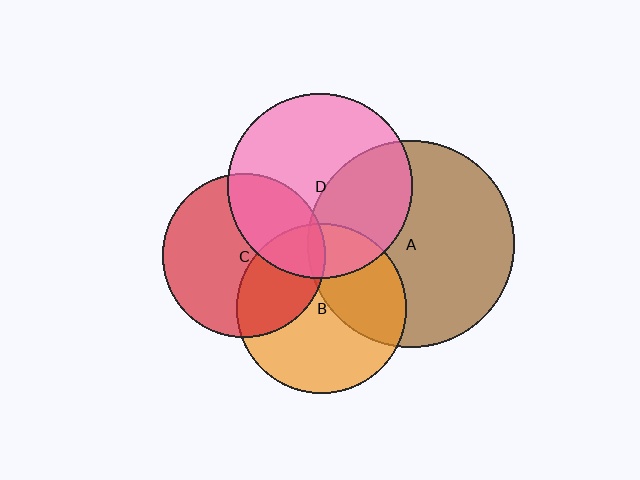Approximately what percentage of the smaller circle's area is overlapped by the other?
Approximately 5%.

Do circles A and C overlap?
Yes.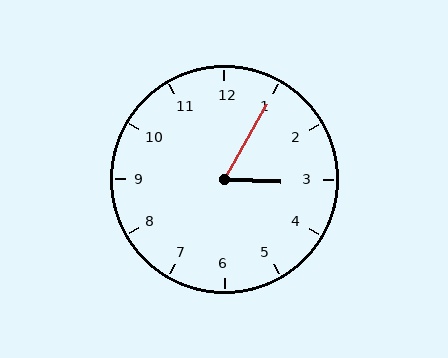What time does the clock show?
3:05.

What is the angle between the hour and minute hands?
Approximately 62 degrees.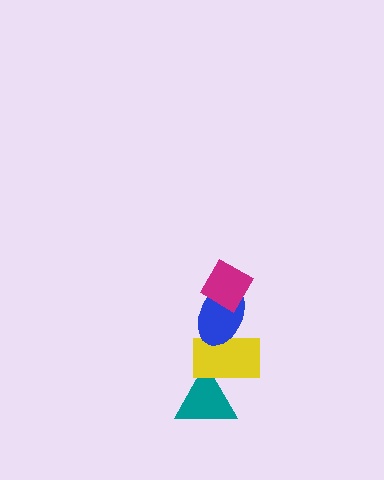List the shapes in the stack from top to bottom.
From top to bottom: the magenta diamond, the blue ellipse, the yellow rectangle, the teal triangle.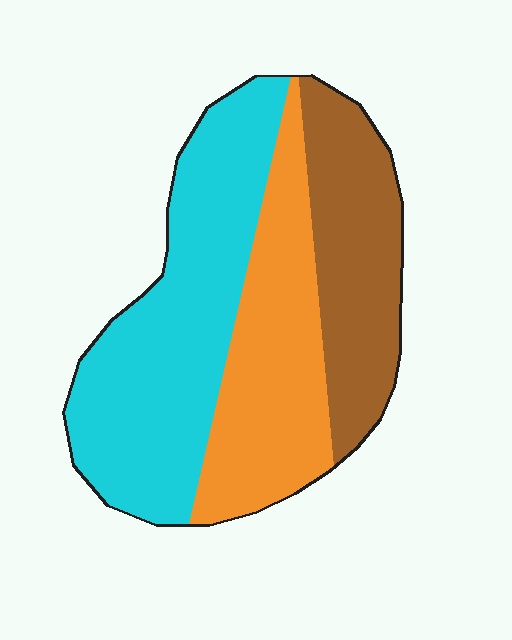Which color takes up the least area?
Brown, at roughly 25%.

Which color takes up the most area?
Cyan, at roughly 45%.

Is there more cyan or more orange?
Cyan.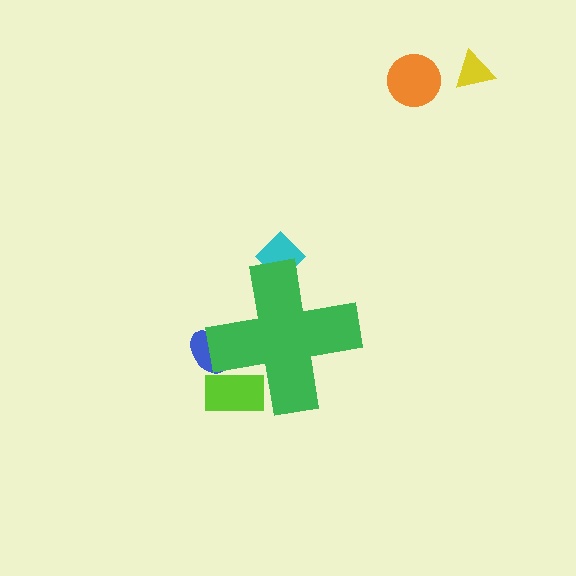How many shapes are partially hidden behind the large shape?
3 shapes are partially hidden.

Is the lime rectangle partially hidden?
Yes, the lime rectangle is partially hidden behind the green cross.